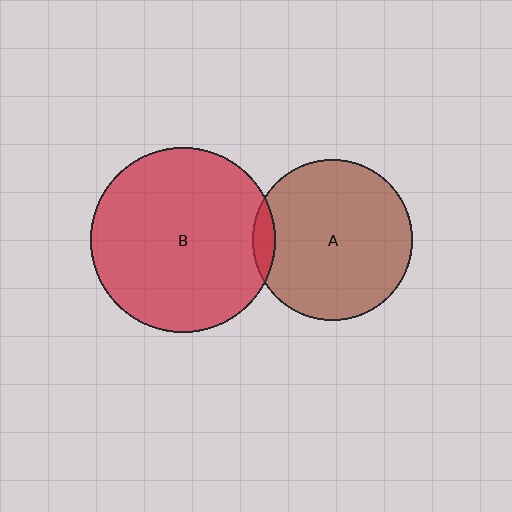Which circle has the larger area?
Circle B (red).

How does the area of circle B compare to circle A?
Approximately 1.3 times.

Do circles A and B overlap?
Yes.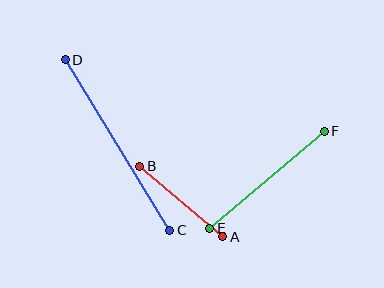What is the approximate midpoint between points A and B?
The midpoint is at approximately (181, 201) pixels.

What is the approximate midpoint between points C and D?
The midpoint is at approximately (117, 145) pixels.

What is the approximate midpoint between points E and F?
The midpoint is at approximately (267, 180) pixels.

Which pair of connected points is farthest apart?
Points C and D are farthest apart.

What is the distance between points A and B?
The distance is approximately 109 pixels.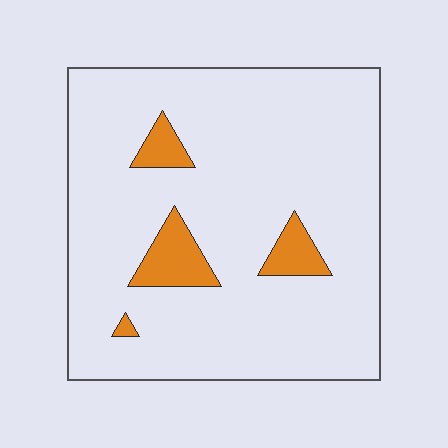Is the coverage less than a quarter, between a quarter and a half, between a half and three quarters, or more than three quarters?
Less than a quarter.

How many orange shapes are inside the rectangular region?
4.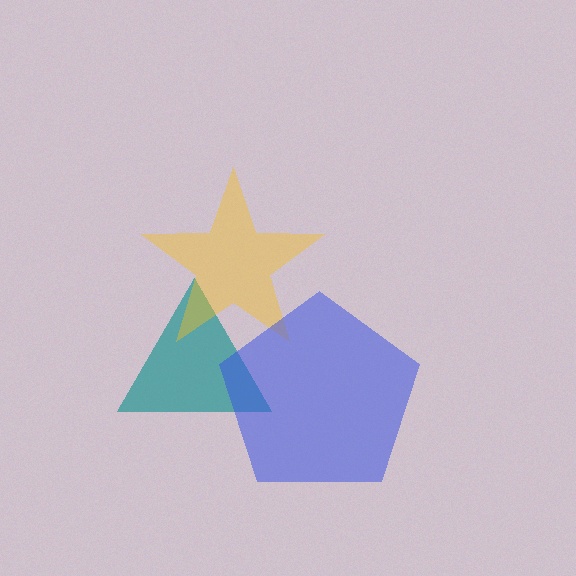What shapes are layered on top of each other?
The layered shapes are: a teal triangle, a yellow star, a blue pentagon.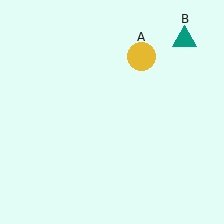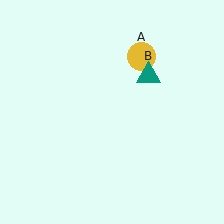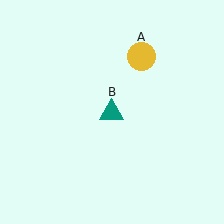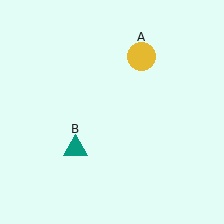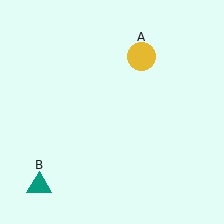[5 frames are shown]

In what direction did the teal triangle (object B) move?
The teal triangle (object B) moved down and to the left.